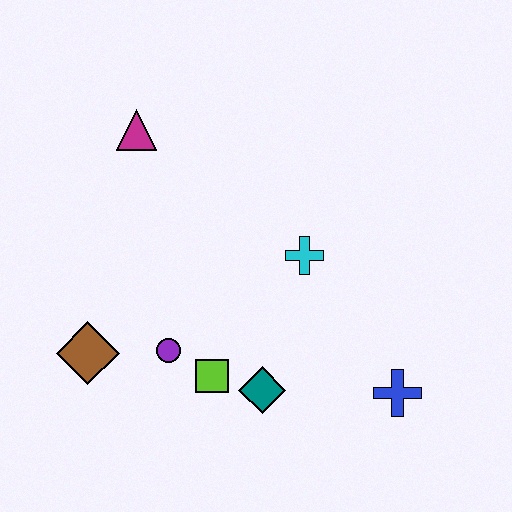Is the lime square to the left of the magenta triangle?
No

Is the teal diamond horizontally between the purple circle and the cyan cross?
Yes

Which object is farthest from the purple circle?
The blue cross is farthest from the purple circle.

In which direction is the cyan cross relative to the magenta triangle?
The cyan cross is to the right of the magenta triangle.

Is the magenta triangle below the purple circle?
No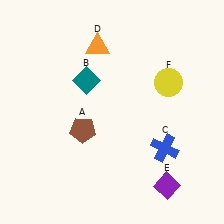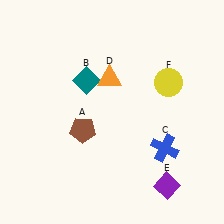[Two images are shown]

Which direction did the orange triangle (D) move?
The orange triangle (D) moved down.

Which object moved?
The orange triangle (D) moved down.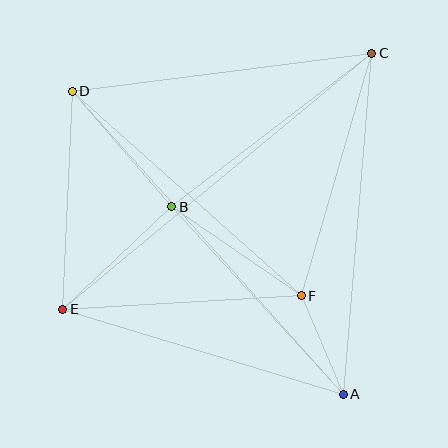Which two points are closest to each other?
Points A and F are closest to each other.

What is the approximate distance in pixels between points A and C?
The distance between A and C is approximately 342 pixels.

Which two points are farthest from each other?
Points A and D are farthest from each other.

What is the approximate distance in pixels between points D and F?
The distance between D and F is approximately 307 pixels.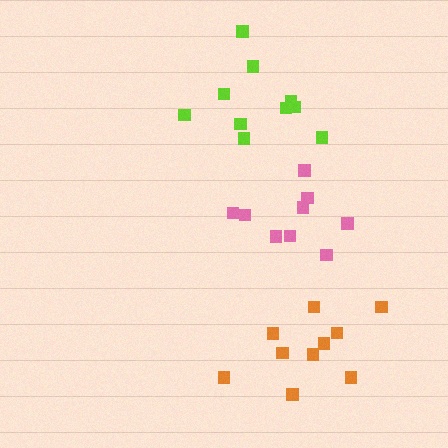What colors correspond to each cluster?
The clusters are colored: pink, lime, orange.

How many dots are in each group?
Group 1: 9 dots, Group 2: 10 dots, Group 3: 10 dots (29 total).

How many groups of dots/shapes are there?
There are 3 groups.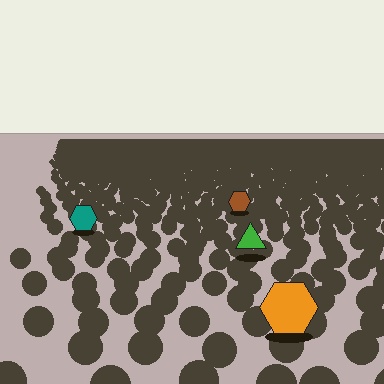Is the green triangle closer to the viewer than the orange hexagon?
No. The orange hexagon is closer — you can tell from the texture gradient: the ground texture is coarser near it.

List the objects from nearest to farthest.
From nearest to farthest: the orange hexagon, the green triangle, the teal hexagon, the brown hexagon.